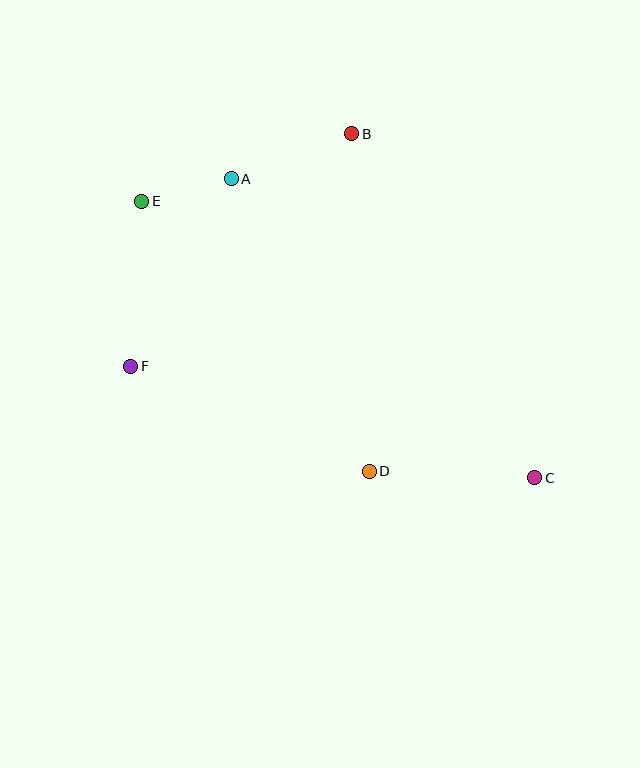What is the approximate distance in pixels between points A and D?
The distance between A and D is approximately 323 pixels.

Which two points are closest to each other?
Points A and E are closest to each other.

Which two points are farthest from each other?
Points C and E are farthest from each other.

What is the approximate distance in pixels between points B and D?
The distance between B and D is approximately 338 pixels.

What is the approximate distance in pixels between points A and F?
The distance between A and F is approximately 213 pixels.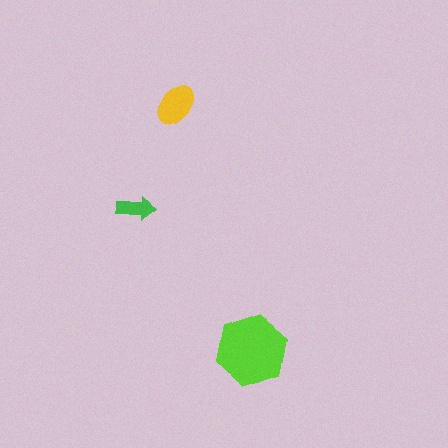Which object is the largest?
The lime hexagon.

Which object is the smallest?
The green arrow.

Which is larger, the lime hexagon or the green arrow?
The lime hexagon.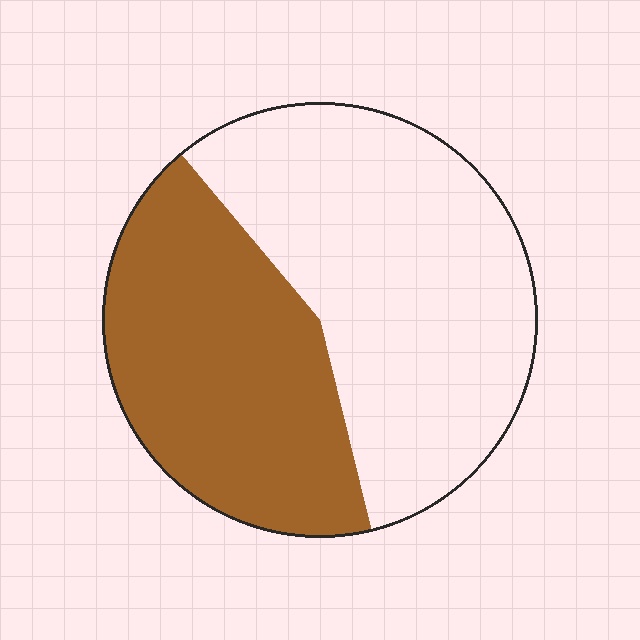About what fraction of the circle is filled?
About two fifths (2/5).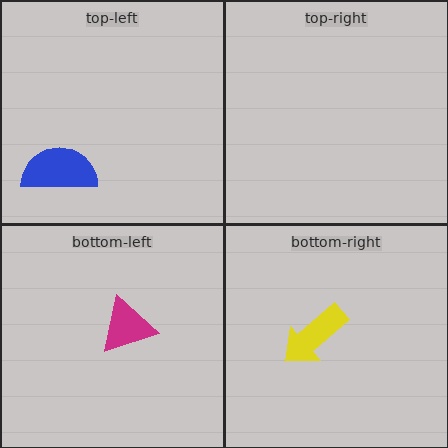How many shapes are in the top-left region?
1.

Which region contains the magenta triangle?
The bottom-left region.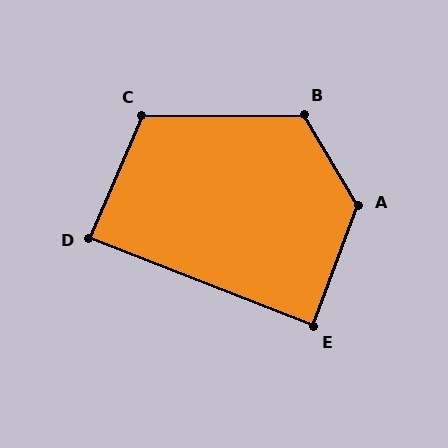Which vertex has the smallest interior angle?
D, at approximately 88 degrees.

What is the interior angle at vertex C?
Approximately 114 degrees (obtuse).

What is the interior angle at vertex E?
Approximately 89 degrees (approximately right).